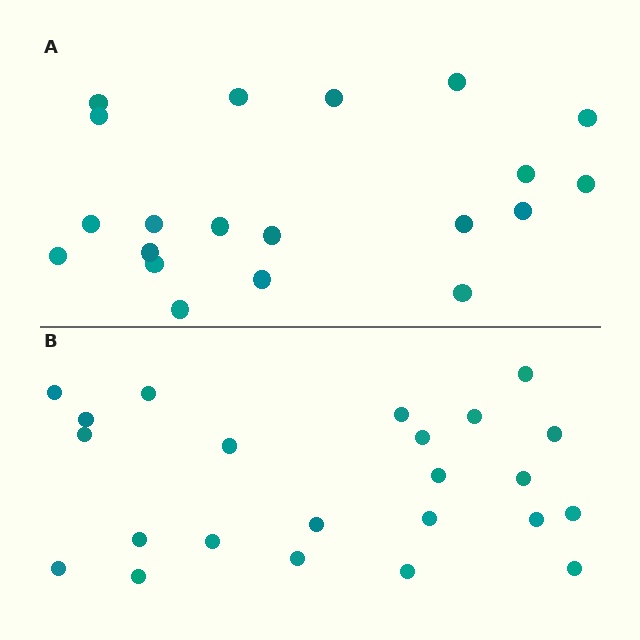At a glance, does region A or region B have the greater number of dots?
Region B (the bottom region) has more dots.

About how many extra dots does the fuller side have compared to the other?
Region B has just a few more — roughly 2 or 3 more dots than region A.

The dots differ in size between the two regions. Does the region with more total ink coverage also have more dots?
No. Region A has more total ink coverage because its dots are larger, but region B actually contains more individual dots. Total area can be misleading — the number of items is what matters here.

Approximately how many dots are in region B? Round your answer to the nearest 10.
About 20 dots. (The exact count is 23, which rounds to 20.)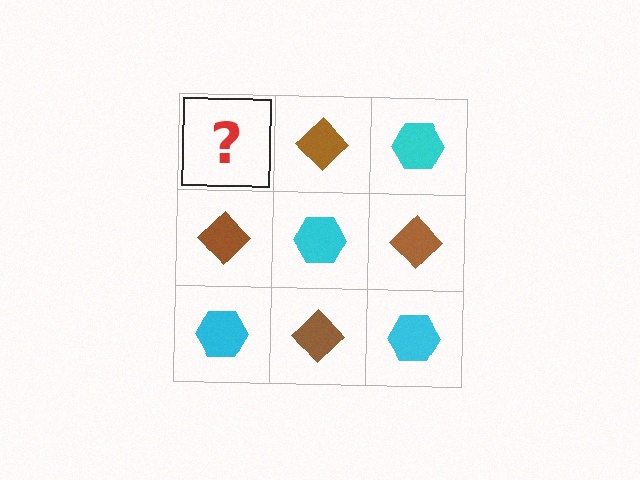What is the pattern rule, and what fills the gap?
The rule is that it alternates cyan hexagon and brown diamond in a checkerboard pattern. The gap should be filled with a cyan hexagon.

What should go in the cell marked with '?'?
The missing cell should contain a cyan hexagon.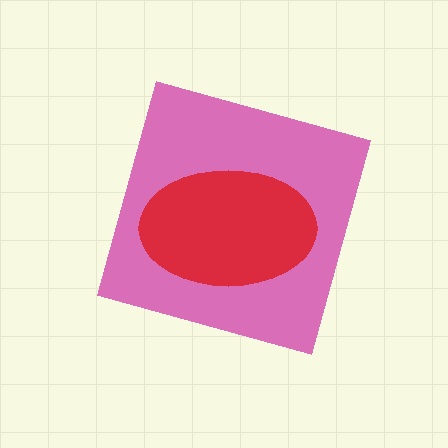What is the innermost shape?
The red ellipse.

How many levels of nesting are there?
2.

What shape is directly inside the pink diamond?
The red ellipse.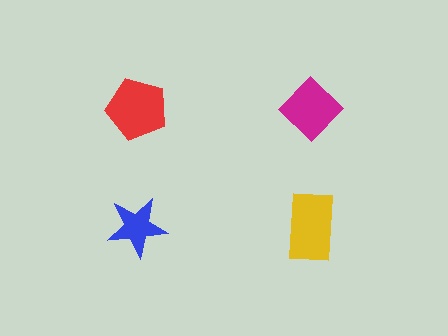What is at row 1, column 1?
A red pentagon.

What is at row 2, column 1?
A blue star.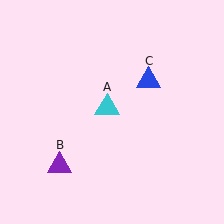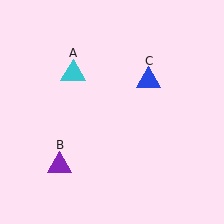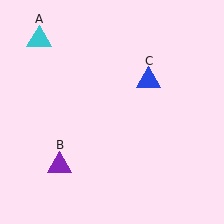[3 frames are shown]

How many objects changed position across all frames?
1 object changed position: cyan triangle (object A).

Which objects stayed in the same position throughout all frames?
Purple triangle (object B) and blue triangle (object C) remained stationary.